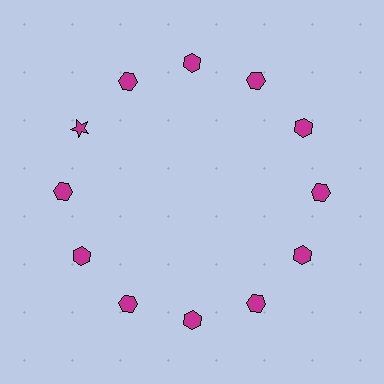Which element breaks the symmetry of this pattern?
The magenta star at roughly the 10 o'clock position breaks the symmetry. All other shapes are magenta hexagons.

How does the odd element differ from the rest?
It has a different shape: star instead of hexagon.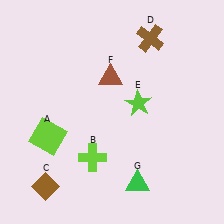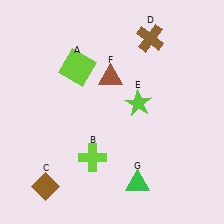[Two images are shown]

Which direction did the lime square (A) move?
The lime square (A) moved up.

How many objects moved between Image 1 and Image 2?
1 object moved between the two images.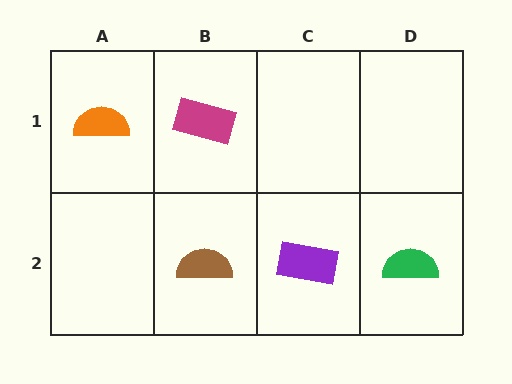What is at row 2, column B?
A brown semicircle.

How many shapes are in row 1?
2 shapes.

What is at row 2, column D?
A green semicircle.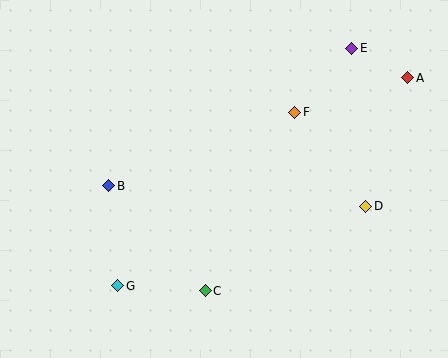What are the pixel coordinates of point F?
Point F is at (295, 112).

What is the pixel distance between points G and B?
The distance between G and B is 100 pixels.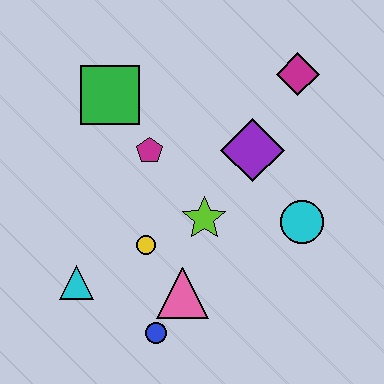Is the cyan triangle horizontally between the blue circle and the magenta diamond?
No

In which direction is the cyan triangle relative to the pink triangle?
The cyan triangle is to the left of the pink triangle.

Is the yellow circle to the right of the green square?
Yes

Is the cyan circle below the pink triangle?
No